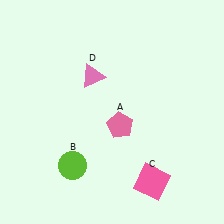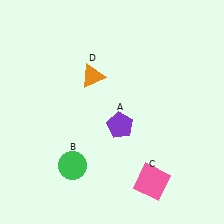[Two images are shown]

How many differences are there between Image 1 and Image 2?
There are 3 differences between the two images.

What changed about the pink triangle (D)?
In Image 1, D is pink. In Image 2, it changed to orange.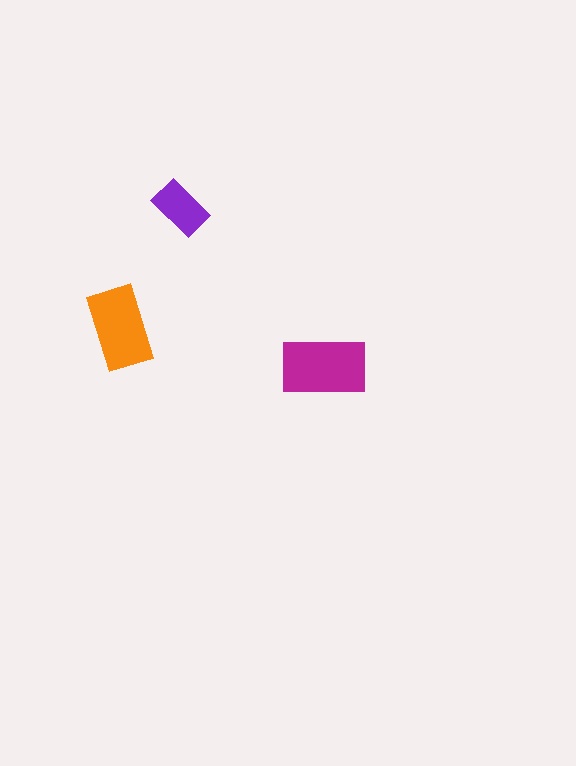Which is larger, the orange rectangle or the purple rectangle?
The orange one.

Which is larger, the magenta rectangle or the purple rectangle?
The magenta one.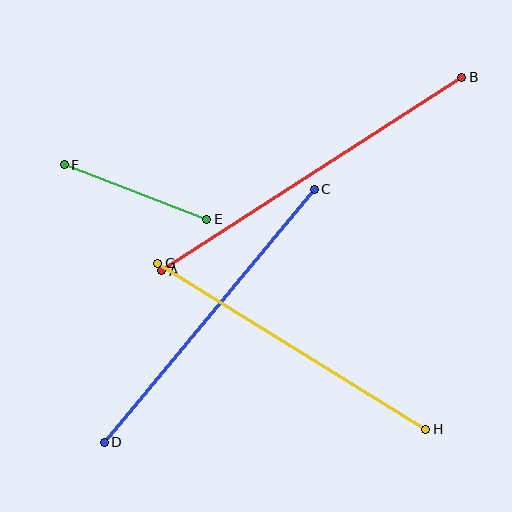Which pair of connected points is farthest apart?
Points A and B are farthest apart.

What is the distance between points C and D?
The distance is approximately 329 pixels.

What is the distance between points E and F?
The distance is approximately 153 pixels.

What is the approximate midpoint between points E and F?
The midpoint is at approximately (135, 192) pixels.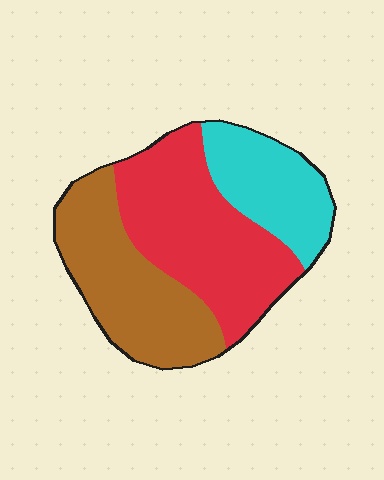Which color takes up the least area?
Cyan, at roughly 25%.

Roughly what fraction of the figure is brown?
Brown takes up between a third and a half of the figure.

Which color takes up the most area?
Red, at roughly 40%.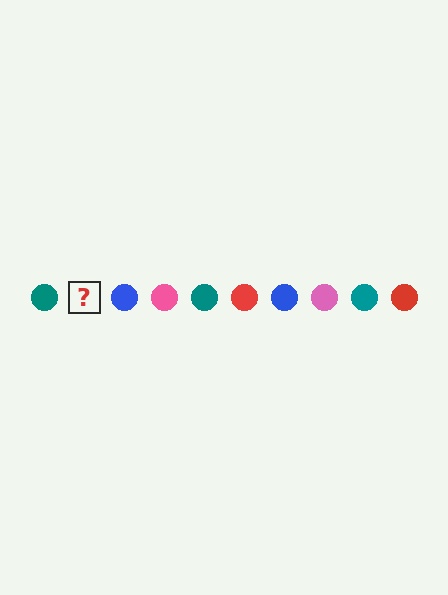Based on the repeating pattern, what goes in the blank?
The blank should be a red circle.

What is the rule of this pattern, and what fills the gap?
The rule is that the pattern cycles through teal, red, blue, pink circles. The gap should be filled with a red circle.